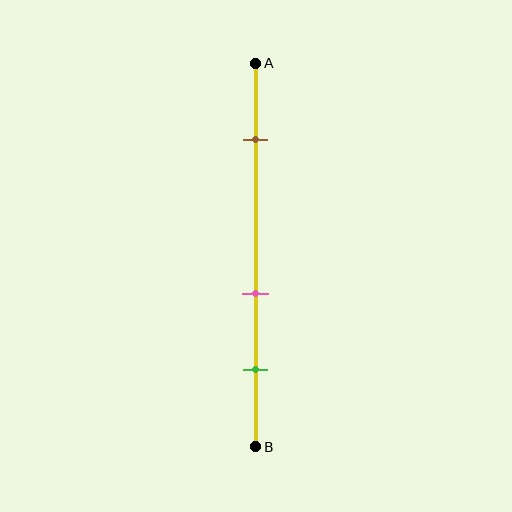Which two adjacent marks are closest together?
The pink and green marks are the closest adjacent pair.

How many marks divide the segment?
There are 3 marks dividing the segment.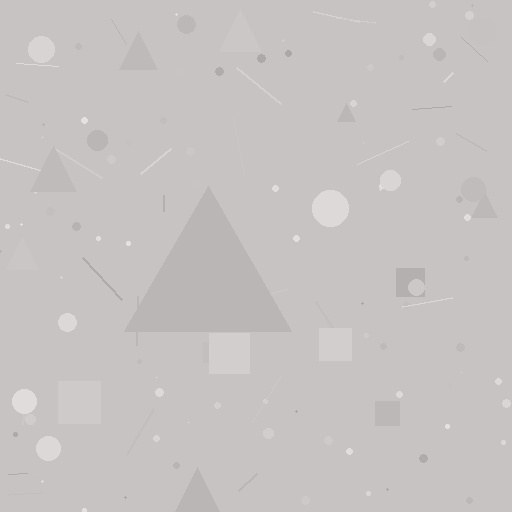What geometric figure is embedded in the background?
A triangle is embedded in the background.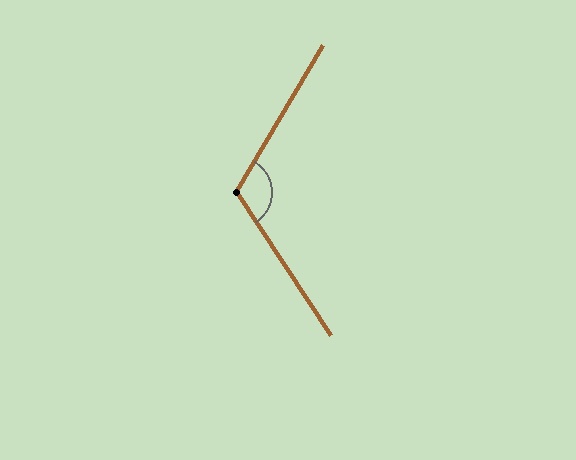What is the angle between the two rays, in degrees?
Approximately 116 degrees.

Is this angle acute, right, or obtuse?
It is obtuse.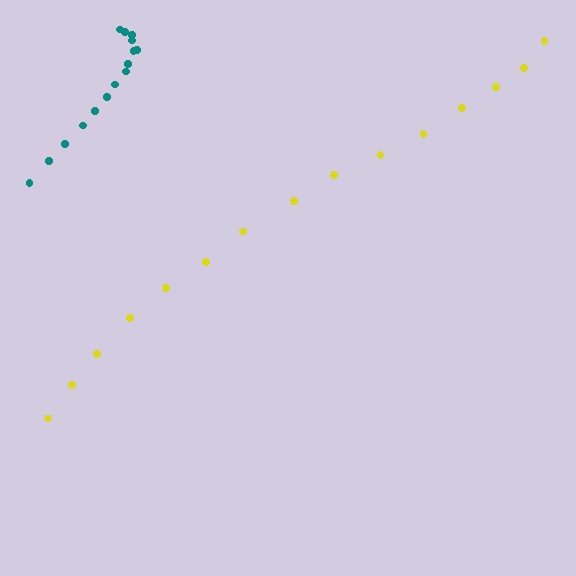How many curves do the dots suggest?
There are 2 distinct paths.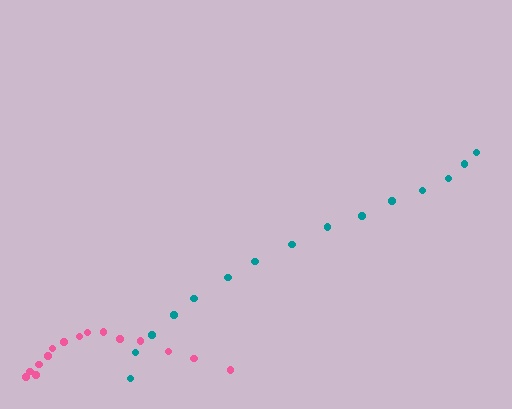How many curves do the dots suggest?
There are 2 distinct paths.